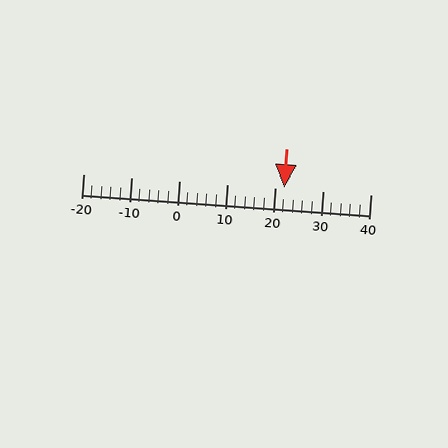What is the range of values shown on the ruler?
The ruler shows values from -20 to 40.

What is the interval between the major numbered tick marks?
The major tick marks are spaced 10 units apart.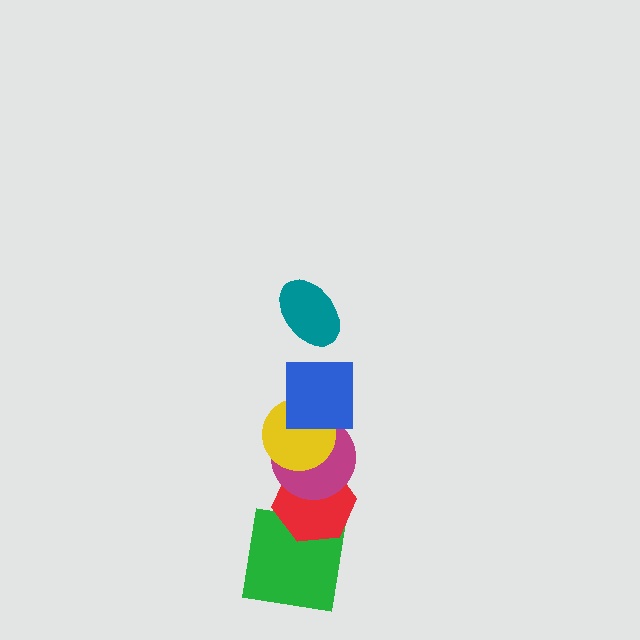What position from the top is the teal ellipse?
The teal ellipse is 1st from the top.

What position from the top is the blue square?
The blue square is 2nd from the top.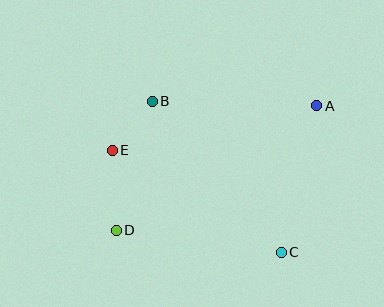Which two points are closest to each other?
Points B and E are closest to each other.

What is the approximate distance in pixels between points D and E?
The distance between D and E is approximately 80 pixels.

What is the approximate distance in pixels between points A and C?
The distance between A and C is approximately 151 pixels.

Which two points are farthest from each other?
Points A and D are farthest from each other.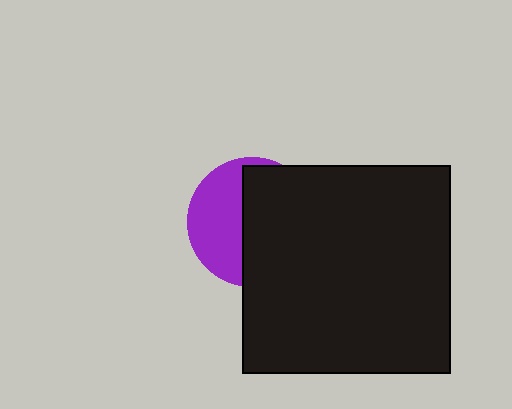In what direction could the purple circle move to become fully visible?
The purple circle could move left. That would shift it out from behind the black square entirely.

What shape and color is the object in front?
The object in front is a black square.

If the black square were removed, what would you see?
You would see the complete purple circle.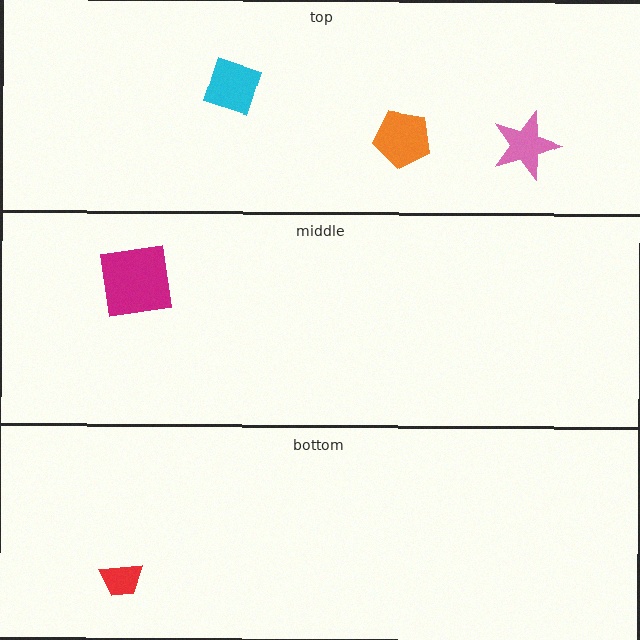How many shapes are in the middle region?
1.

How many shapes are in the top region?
3.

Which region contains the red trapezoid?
The bottom region.